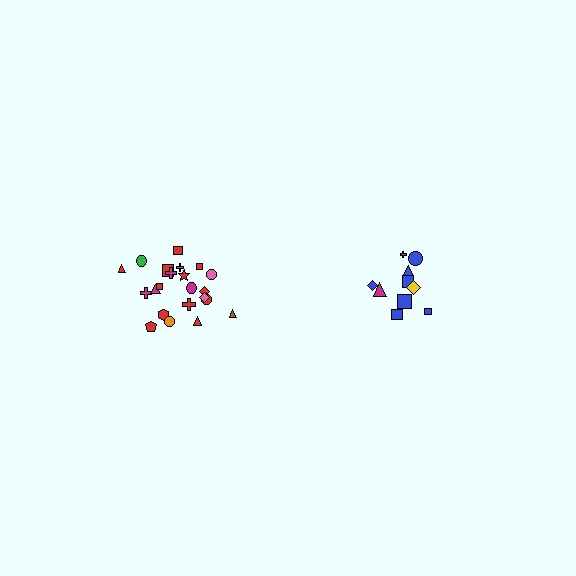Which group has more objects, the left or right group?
The left group.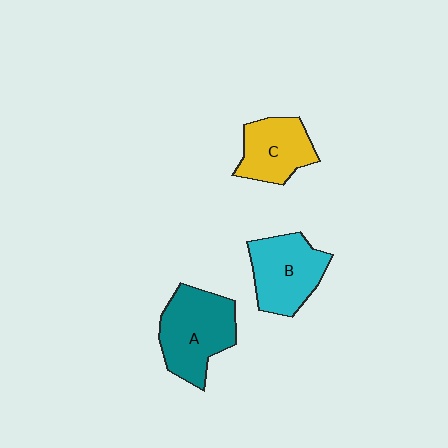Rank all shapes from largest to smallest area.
From largest to smallest: A (teal), B (cyan), C (yellow).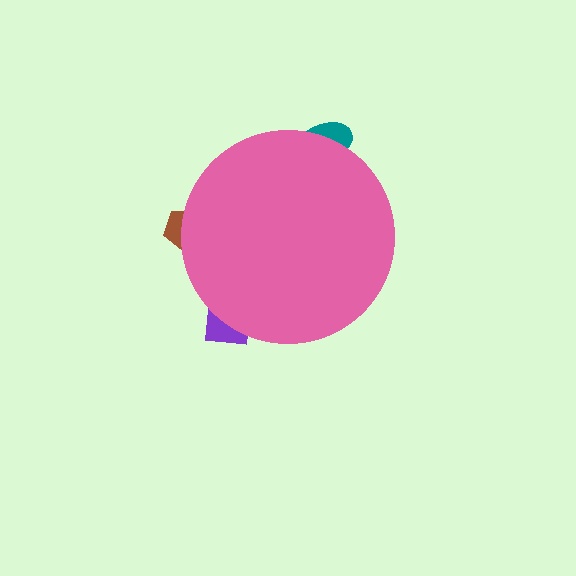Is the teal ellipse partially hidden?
Yes, the teal ellipse is partially hidden behind the pink circle.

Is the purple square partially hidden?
Yes, the purple square is partially hidden behind the pink circle.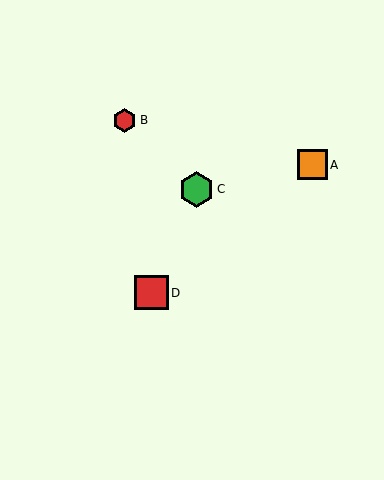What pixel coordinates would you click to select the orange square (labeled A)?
Click at (312, 165) to select the orange square A.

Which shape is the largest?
The green hexagon (labeled C) is the largest.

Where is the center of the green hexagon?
The center of the green hexagon is at (196, 189).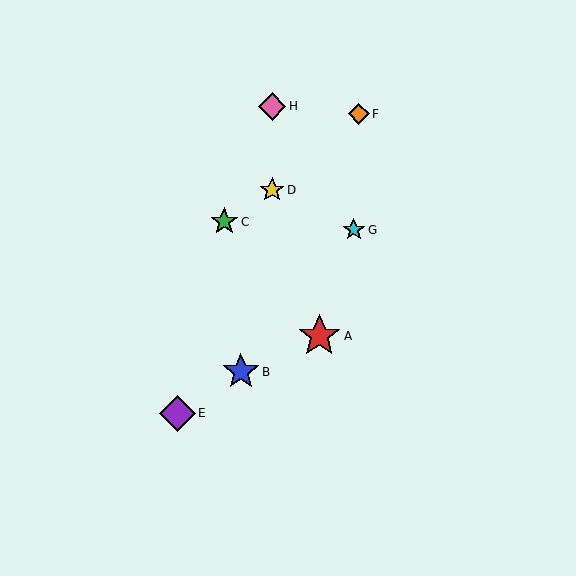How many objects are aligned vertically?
2 objects (D, H) are aligned vertically.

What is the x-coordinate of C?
Object C is at x≈224.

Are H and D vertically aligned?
Yes, both are at x≈272.